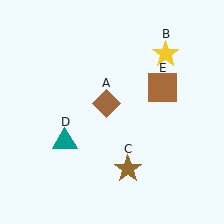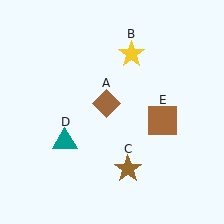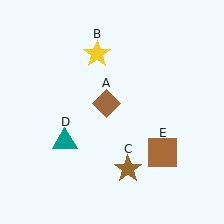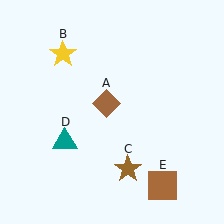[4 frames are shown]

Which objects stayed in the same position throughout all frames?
Brown diamond (object A) and brown star (object C) and teal triangle (object D) remained stationary.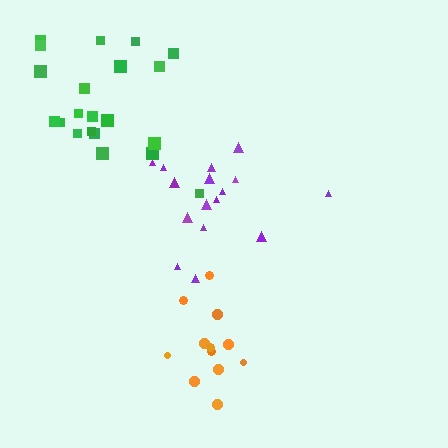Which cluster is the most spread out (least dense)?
Purple.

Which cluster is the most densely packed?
Orange.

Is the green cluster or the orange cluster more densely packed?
Orange.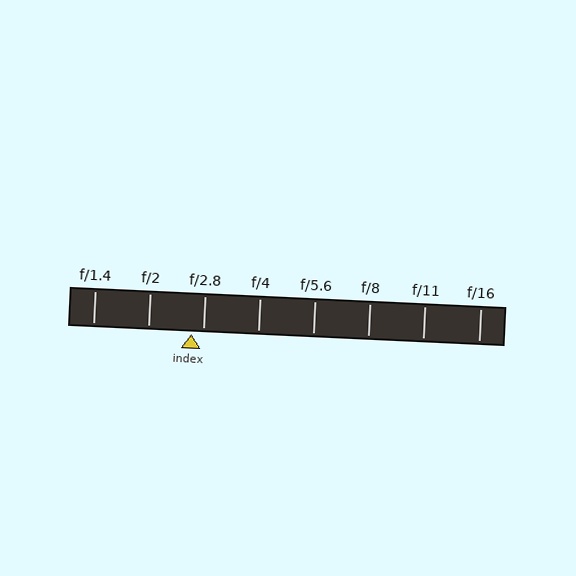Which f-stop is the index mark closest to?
The index mark is closest to f/2.8.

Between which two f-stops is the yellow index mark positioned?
The index mark is between f/2 and f/2.8.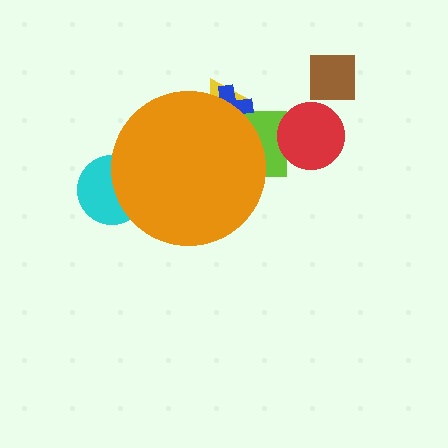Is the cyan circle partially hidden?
Yes, the cyan circle is partially hidden behind the orange circle.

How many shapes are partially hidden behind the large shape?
4 shapes are partially hidden.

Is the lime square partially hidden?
Yes, the lime square is partially hidden behind the orange circle.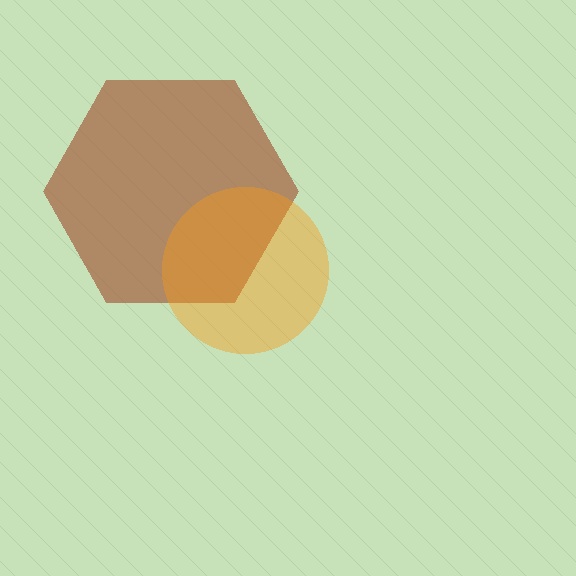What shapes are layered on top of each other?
The layered shapes are: a brown hexagon, an orange circle.